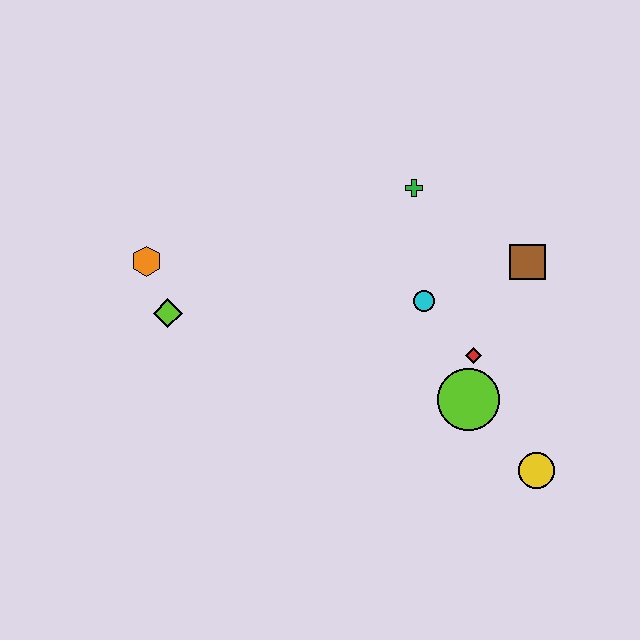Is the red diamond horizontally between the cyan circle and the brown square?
Yes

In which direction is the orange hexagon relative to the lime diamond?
The orange hexagon is above the lime diamond.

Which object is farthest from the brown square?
The orange hexagon is farthest from the brown square.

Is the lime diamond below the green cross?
Yes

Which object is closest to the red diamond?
The lime circle is closest to the red diamond.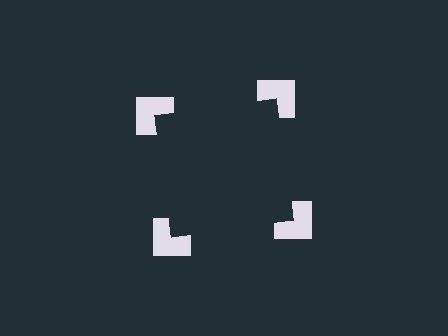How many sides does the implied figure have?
4 sides.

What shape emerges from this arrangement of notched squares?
An illusory square — its edges are inferred from the aligned wedge cuts in the notched squares, not physically drawn.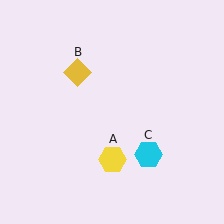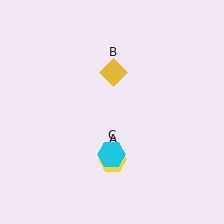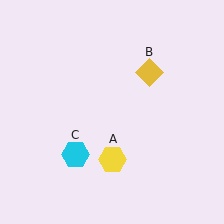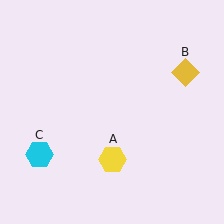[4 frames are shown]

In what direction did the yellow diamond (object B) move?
The yellow diamond (object B) moved right.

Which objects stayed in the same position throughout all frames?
Yellow hexagon (object A) remained stationary.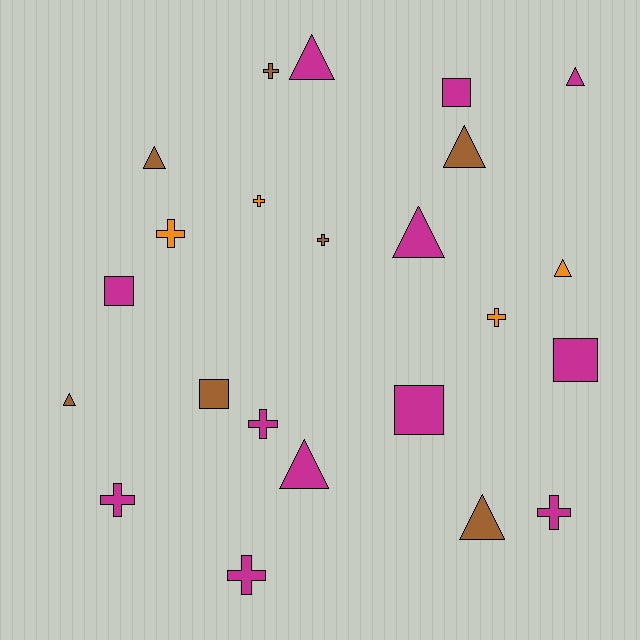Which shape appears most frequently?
Triangle, with 9 objects.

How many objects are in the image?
There are 23 objects.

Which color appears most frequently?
Magenta, with 12 objects.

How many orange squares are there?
There are no orange squares.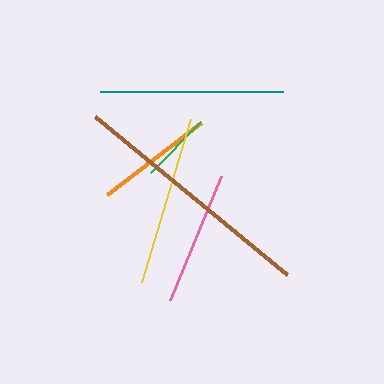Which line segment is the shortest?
The green line is the shortest at approximately 72 pixels.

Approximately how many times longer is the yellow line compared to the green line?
The yellow line is approximately 2.4 times the length of the green line.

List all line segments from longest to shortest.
From longest to shortest: brown, teal, yellow, pink, orange, green.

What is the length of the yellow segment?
The yellow segment is approximately 171 pixels long.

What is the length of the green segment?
The green segment is approximately 72 pixels long.